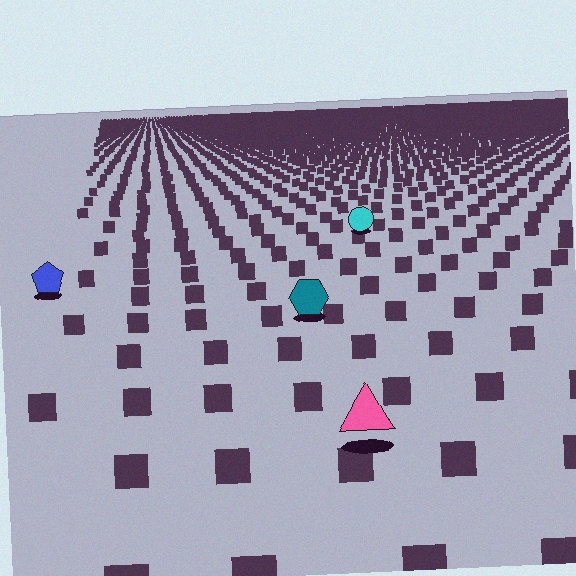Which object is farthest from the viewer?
The cyan circle is farthest from the viewer. It appears smaller and the ground texture around it is denser.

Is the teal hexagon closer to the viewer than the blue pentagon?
Yes. The teal hexagon is closer — you can tell from the texture gradient: the ground texture is coarser near it.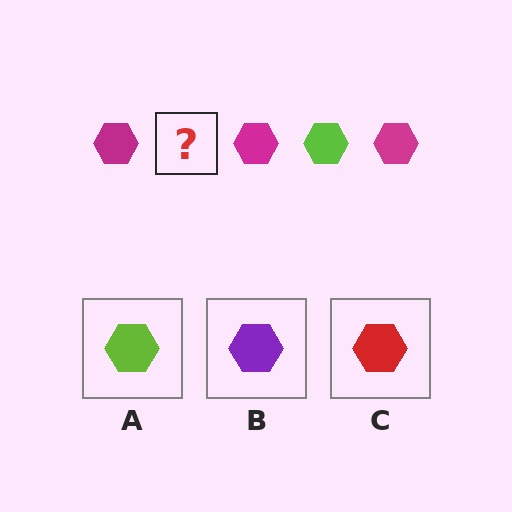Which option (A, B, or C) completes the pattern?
A.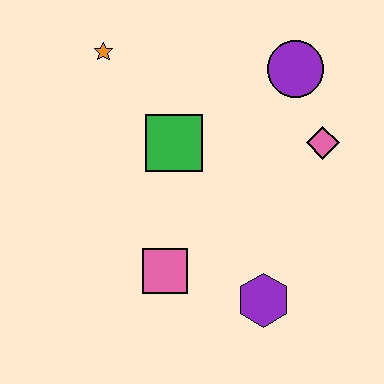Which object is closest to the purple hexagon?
The pink square is closest to the purple hexagon.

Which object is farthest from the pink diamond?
The orange star is farthest from the pink diamond.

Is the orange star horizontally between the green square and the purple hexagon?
No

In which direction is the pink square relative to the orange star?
The pink square is below the orange star.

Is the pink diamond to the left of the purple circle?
No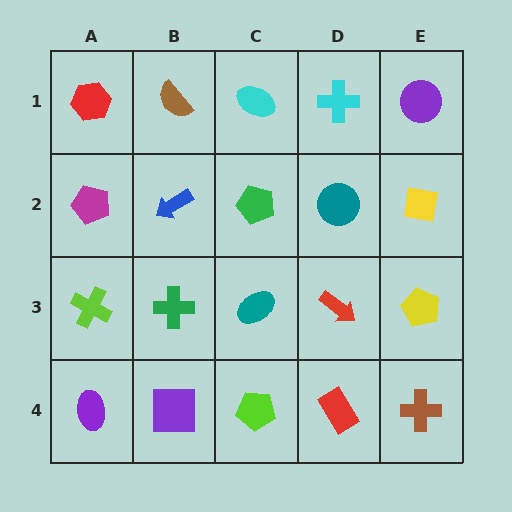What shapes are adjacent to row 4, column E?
A yellow pentagon (row 3, column E), a red rectangle (row 4, column D).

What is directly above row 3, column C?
A green pentagon.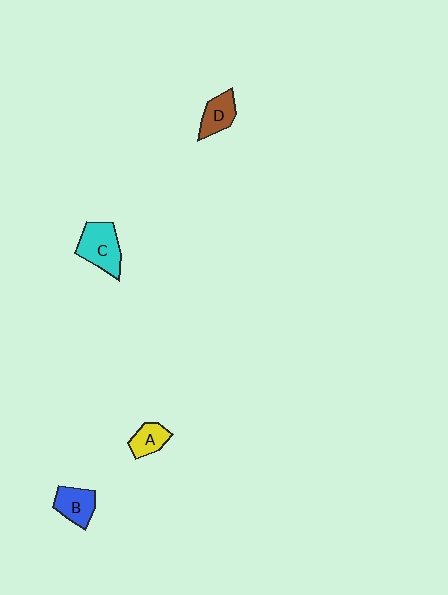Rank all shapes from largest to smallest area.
From largest to smallest: C (cyan), B (blue), D (brown), A (yellow).